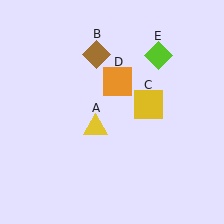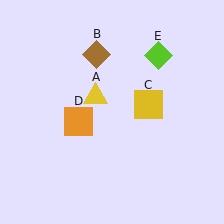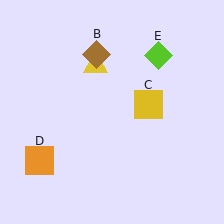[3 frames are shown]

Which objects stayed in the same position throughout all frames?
Brown diamond (object B) and yellow square (object C) and lime diamond (object E) remained stationary.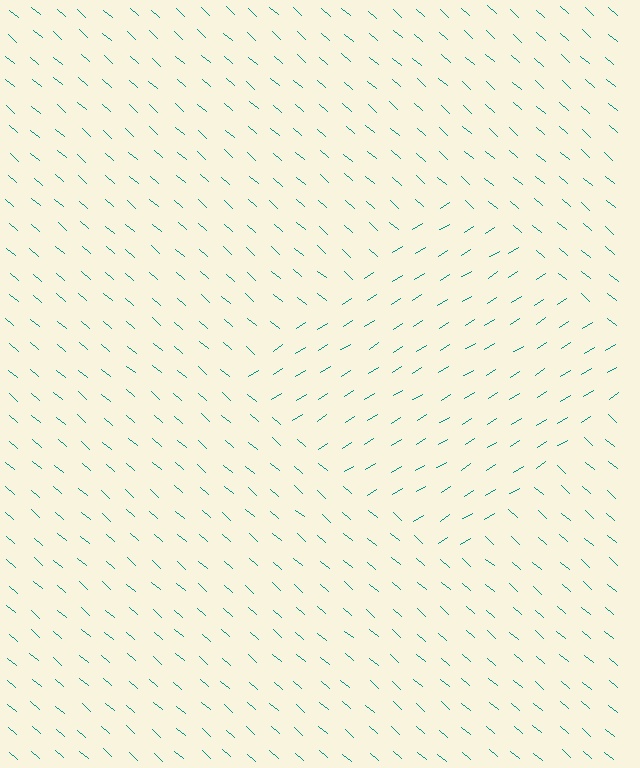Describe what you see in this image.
The image is filled with small teal line segments. A diamond region in the image has lines oriented differently from the surrounding lines, creating a visible texture boundary.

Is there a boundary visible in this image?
Yes, there is a texture boundary formed by a change in line orientation.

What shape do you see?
I see a diamond.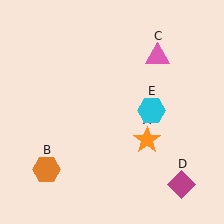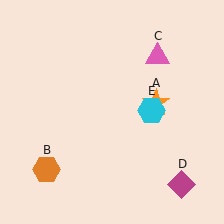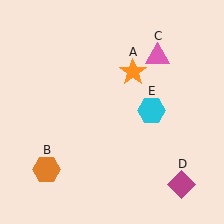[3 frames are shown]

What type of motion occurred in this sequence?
The orange star (object A) rotated counterclockwise around the center of the scene.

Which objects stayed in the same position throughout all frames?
Orange hexagon (object B) and pink triangle (object C) and magenta diamond (object D) and cyan hexagon (object E) remained stationary.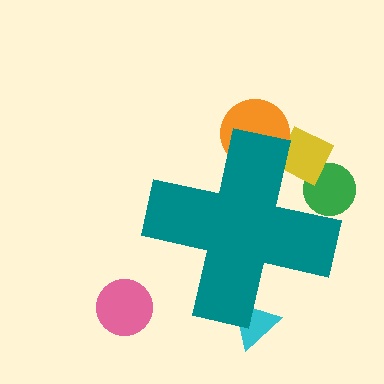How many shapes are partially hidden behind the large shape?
4 shapes are partially hidden.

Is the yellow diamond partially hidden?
Yes, the yellow diamond is partially hidden behind the teal cross.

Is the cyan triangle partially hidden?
Yes, the cyan triangle is partially hidden behind the teal cross.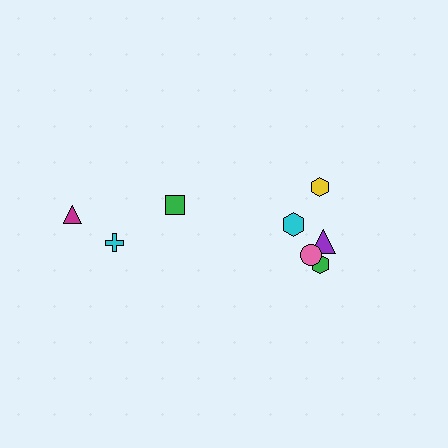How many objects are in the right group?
There are 5 objects.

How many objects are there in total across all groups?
There are 8 objects.